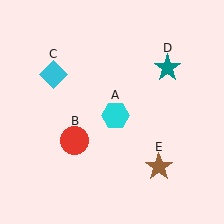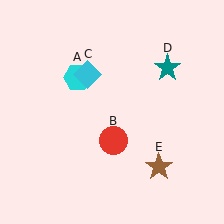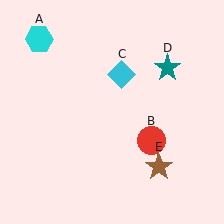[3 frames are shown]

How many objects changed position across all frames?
3 objects changed position: cyan hexagon (object A), red circle (object B), cyan diamond (object C).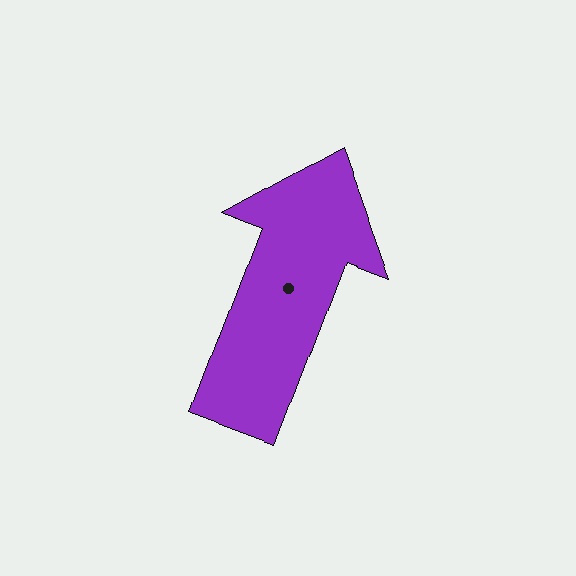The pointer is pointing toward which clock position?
Roughly 1 o'clock.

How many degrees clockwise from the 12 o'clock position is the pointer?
Approximately 21 degrees.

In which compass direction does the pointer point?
North.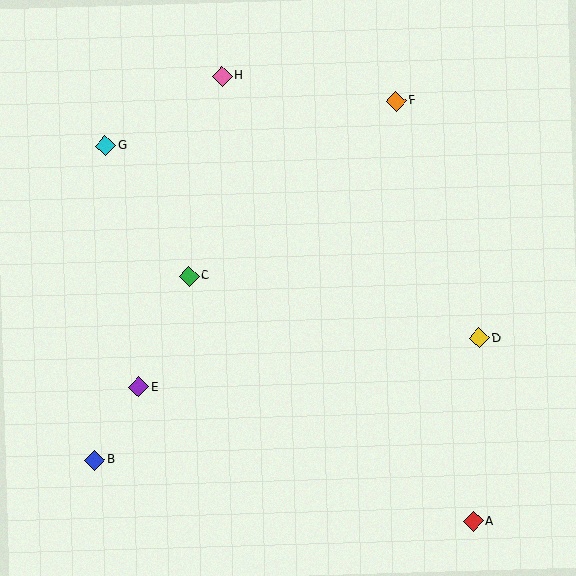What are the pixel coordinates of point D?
Point D is at (479, 338).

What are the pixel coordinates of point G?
Point G is at (106, 145).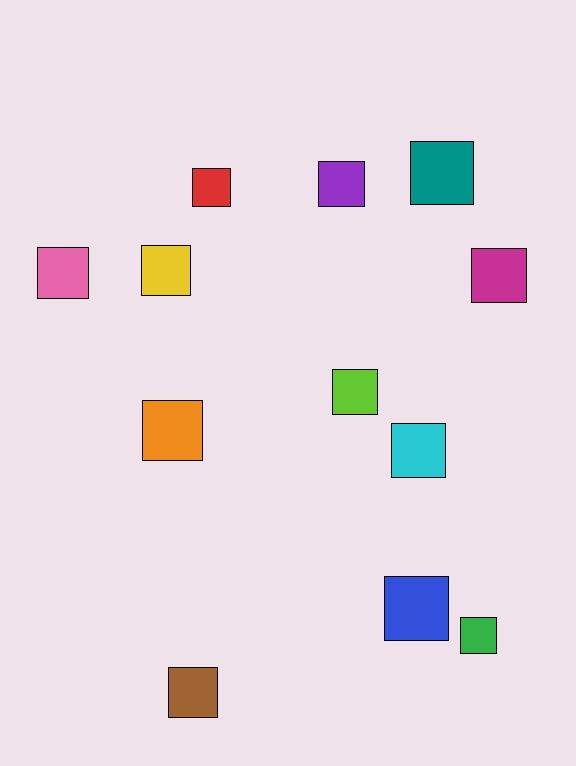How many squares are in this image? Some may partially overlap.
There are 12 squares.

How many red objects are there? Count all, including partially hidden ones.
There is 1 red object.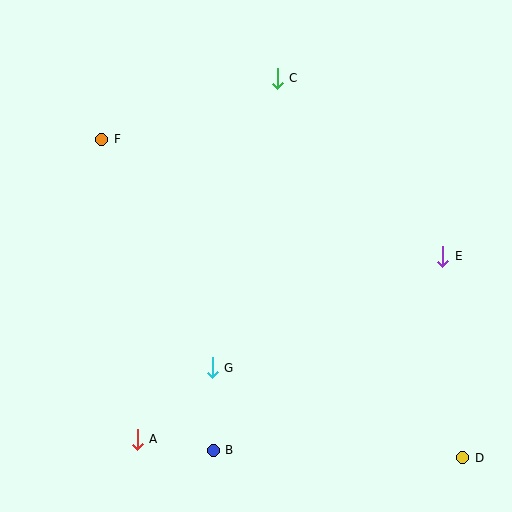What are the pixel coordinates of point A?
Point A is at (137, 439).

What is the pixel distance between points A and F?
The distance between A and F is 302 pixels.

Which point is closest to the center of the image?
Point G at (212, 368) is closest to the center.